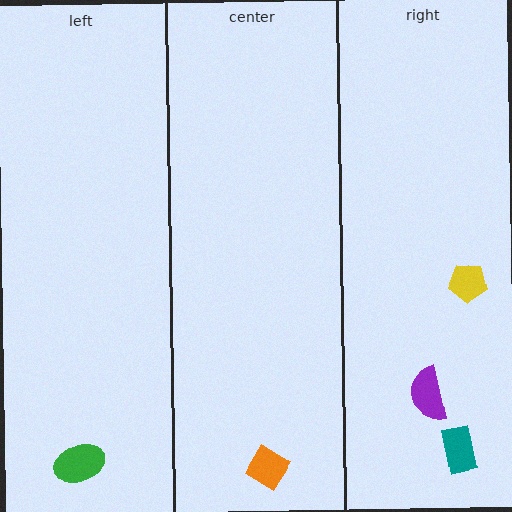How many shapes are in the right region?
3.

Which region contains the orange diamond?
The center region.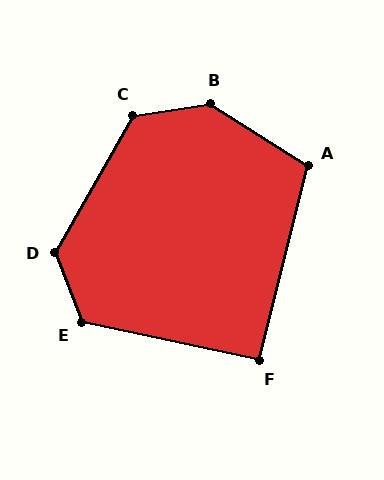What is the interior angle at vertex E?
Approximately 123 degrees (obtuse).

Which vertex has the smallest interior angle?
F, at approximately 92 degrees.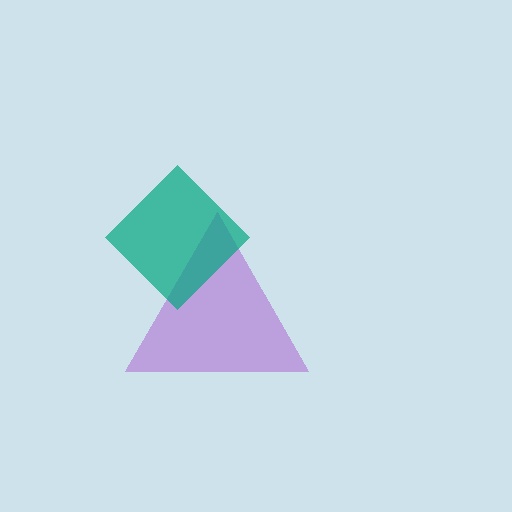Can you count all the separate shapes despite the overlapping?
Yes, there are 2 separate shapes.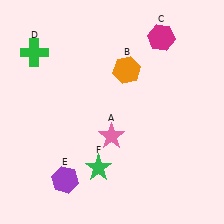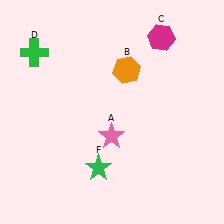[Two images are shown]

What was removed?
The purple hexagon (E) was removed in Image 2.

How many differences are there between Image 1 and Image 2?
There is 1 difference between the two images.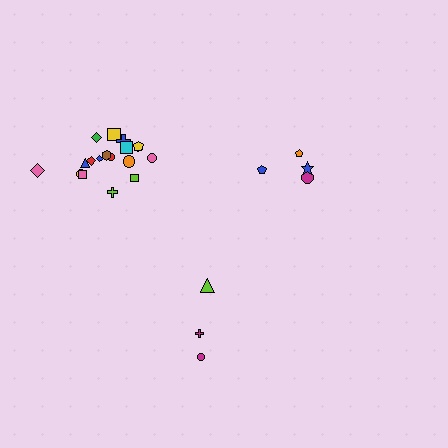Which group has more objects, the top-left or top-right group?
The top-left group.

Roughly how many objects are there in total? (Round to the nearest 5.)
Roughly 25 objects in total.